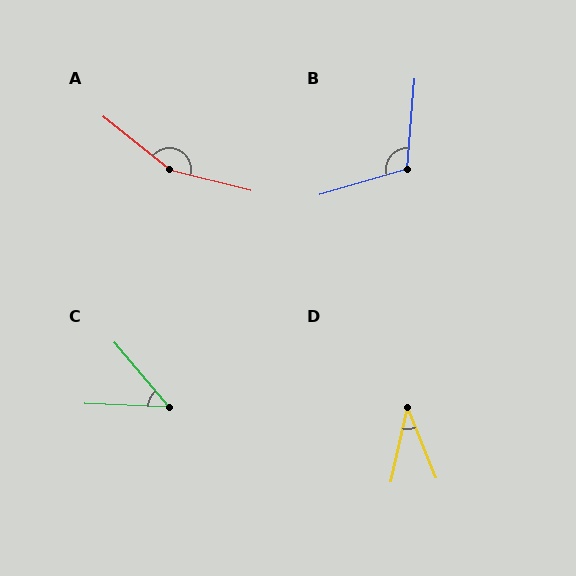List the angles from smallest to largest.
D (35°), C (47°), B (110°), A (155°).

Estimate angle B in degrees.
Approximately 110 degrees.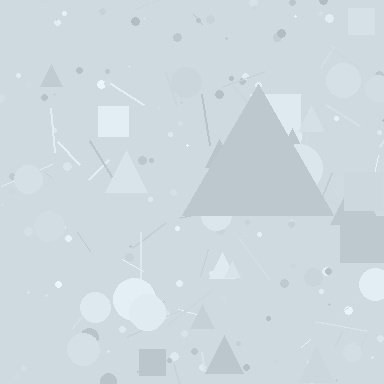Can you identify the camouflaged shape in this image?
The camouflaged shape is a triangle.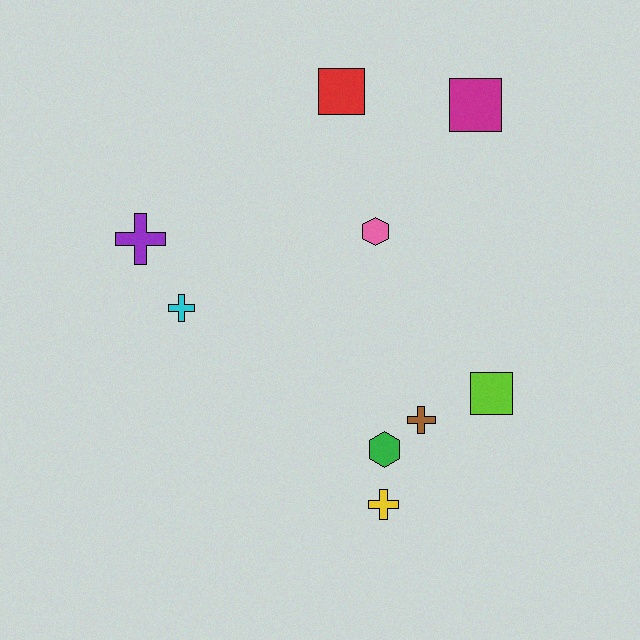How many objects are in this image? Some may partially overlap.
There are 9 objects.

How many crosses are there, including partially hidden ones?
There are 4 crosses.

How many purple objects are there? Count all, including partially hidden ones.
There is 1 purple object.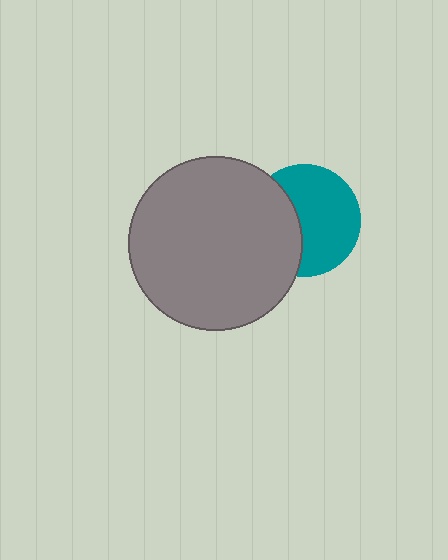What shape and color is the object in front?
The object in front is a gray circle.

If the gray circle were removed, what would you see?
You would see the complete teal circle.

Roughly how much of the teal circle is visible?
About half of it is visible (roughly 62%).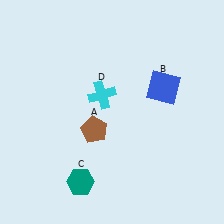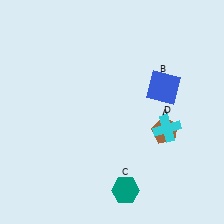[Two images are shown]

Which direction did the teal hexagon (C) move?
The teal hexagon (C) moved right.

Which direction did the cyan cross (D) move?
The cyan cross (D) moved right.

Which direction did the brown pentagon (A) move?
The brown pentagon (A) moved right.